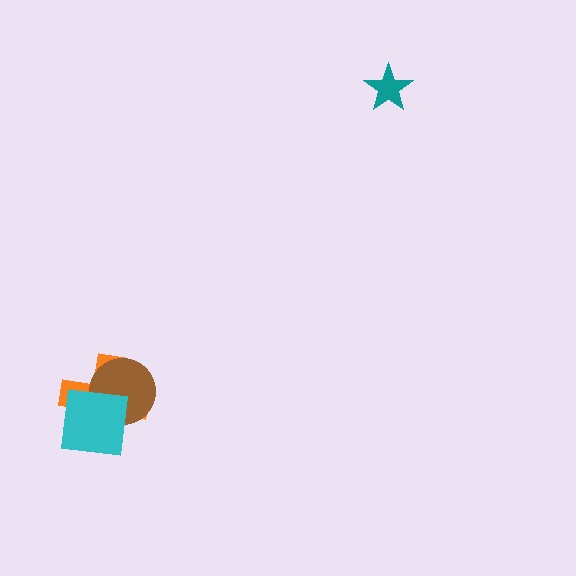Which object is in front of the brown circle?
The cyan square is in front of the brown circle.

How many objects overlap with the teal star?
0 objects overlap with the teal star.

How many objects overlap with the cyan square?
2 objects overlap with the cyan square.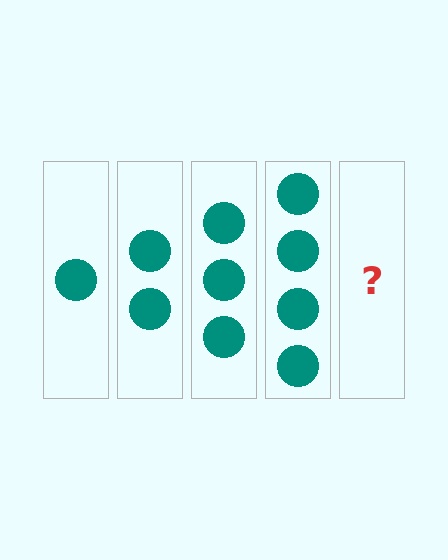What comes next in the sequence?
The next element should be 5 circles.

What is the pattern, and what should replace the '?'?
The pattern is that each step adds one more circle. The '?' should be 5 circles.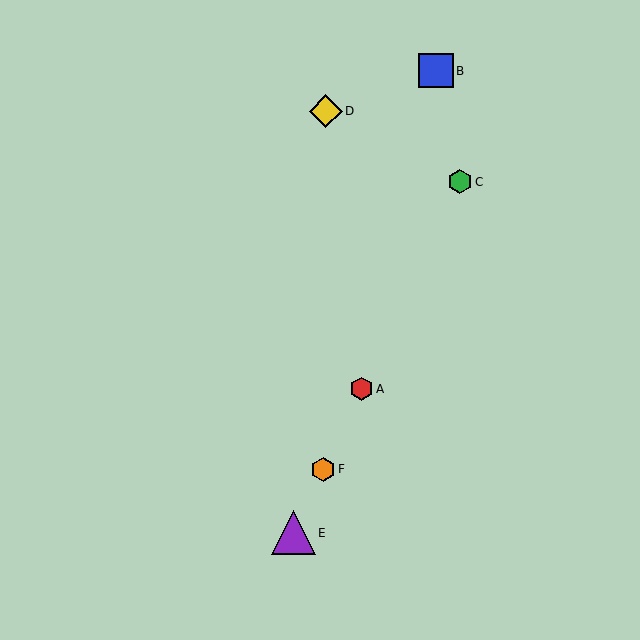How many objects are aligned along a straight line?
4 objects (A, C, E, F) are aligned along a straight line.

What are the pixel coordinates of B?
Object B is at (436, 71).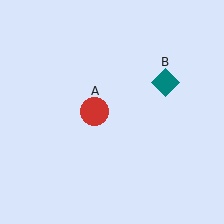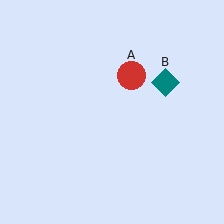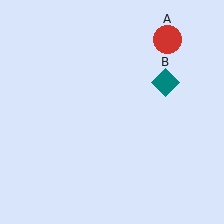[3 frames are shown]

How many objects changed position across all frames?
1 object changed position: red circle (object A).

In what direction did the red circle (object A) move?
The red circle (object A) moved up and to the right.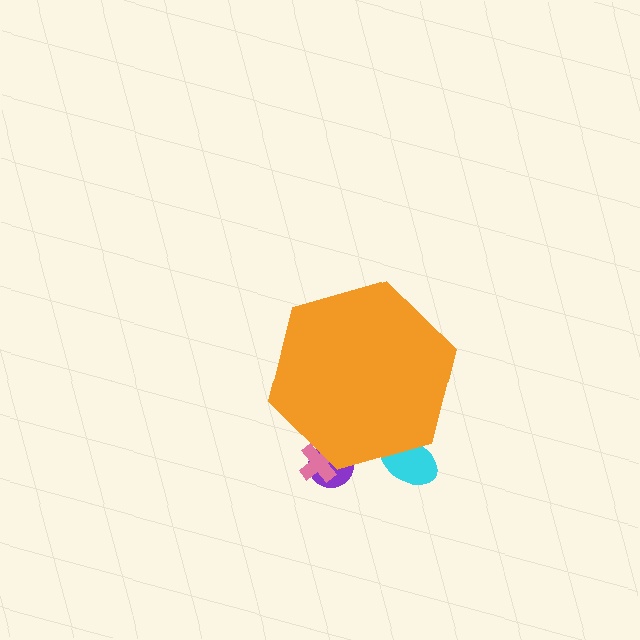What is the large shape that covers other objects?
An orange hexagon.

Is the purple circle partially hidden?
Yes, the purple circle is partially hidden behind the orange hexagon.